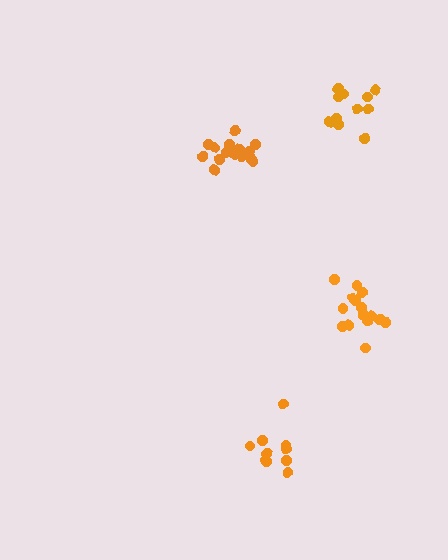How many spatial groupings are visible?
There are 4 spatial groupings.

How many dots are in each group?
Group 1: 10 dots, Group 2: 11 dots, Group 3: 16 dots, Group 4: 16 dots (53 total).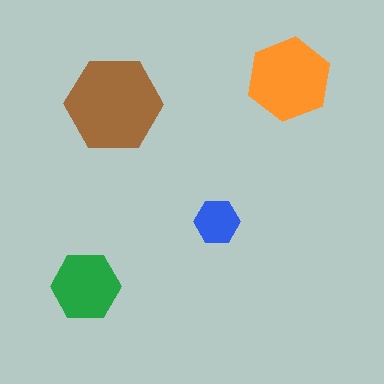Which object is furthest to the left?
The green hexagon is leftmost.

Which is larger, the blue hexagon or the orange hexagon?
The orange one.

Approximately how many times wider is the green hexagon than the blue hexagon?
About 1.5 times wider.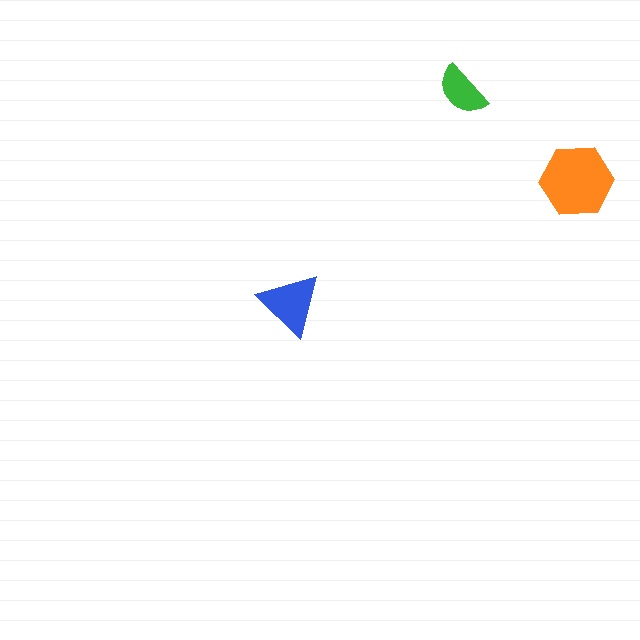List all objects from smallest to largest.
The green semicircle, the blue triangle, the orange hexagon.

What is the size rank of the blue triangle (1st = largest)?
2nd.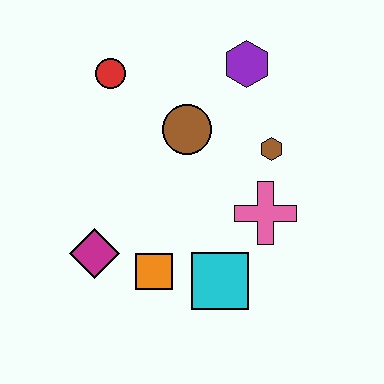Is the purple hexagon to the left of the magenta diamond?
No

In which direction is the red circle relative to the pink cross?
The red circle is to the left of the pink cross.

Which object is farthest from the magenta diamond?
The purple hexagon is farthest from the magenta diamond.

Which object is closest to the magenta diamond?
The orange square is closest to the magenta diamond.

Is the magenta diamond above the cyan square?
Yes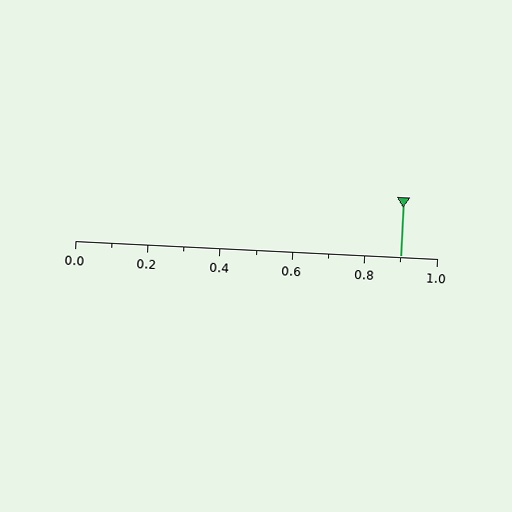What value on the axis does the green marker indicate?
The marker indicates approximately 0.9.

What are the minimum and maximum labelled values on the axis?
The axis runs from 0.0 to 1.0.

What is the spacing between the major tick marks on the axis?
The major ticks are spaced 0.2 apart.